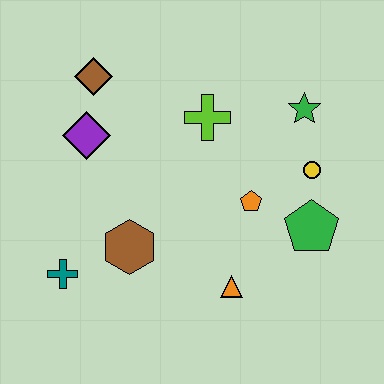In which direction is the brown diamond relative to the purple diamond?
The brown diamond is above the purple diamond.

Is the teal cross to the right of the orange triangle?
No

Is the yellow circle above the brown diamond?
No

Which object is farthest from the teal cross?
The green star is farthest from the teal cross.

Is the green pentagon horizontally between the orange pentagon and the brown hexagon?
No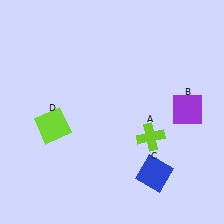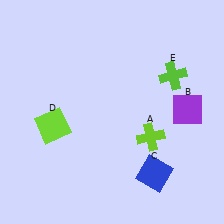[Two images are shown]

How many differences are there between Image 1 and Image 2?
There is 1 difference between the two images.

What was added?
A lime cross (E) was added in Image 2.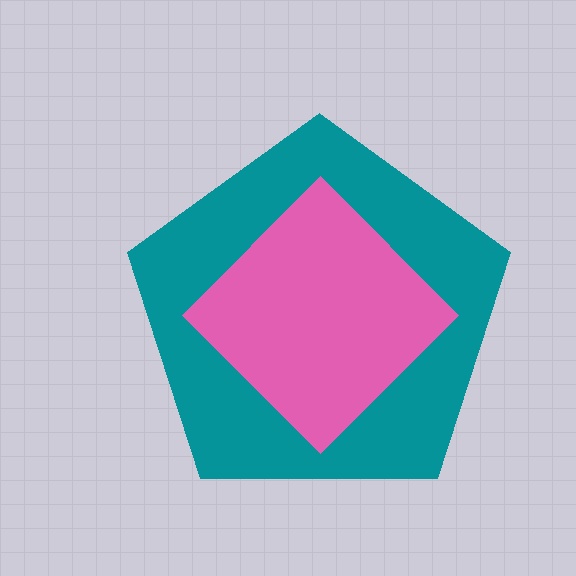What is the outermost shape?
The teal pentagon.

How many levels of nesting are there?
2.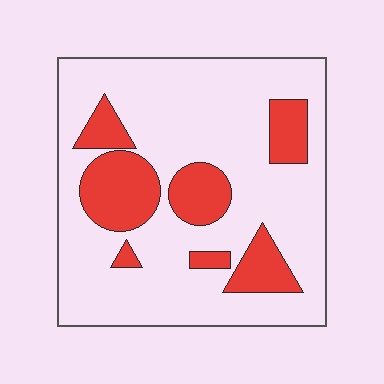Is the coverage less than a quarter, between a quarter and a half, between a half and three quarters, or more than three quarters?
Less than a quarter.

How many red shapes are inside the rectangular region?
7.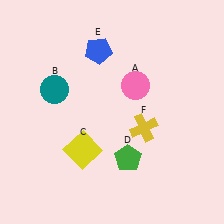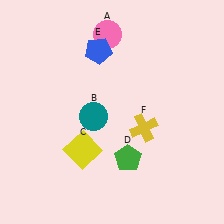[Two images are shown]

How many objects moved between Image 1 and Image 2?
2 objects moved between the two images.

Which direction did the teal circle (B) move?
The teal circle (B) moved right.